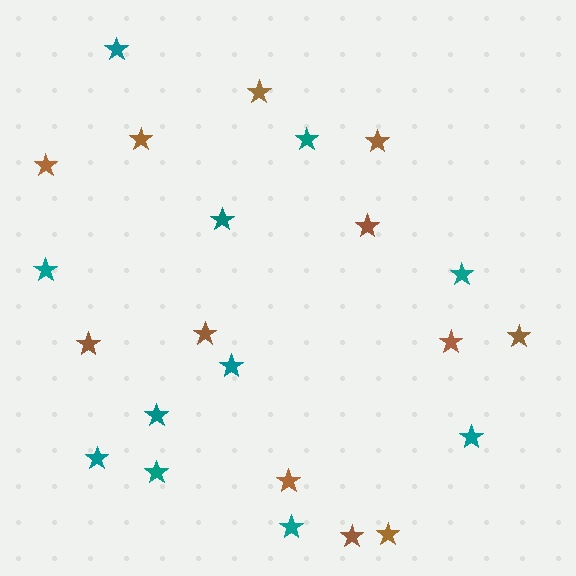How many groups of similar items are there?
There are 2 groups: one group of brown stars (12) and one group of teal stars (11).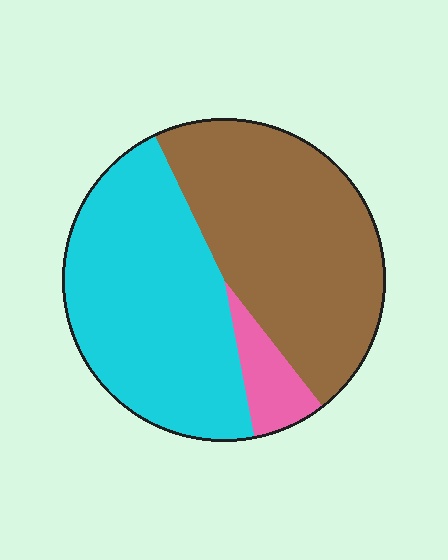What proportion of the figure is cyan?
Cyan takes up about one half (1/2) of the figure.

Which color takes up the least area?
Pink, at roughly 5%.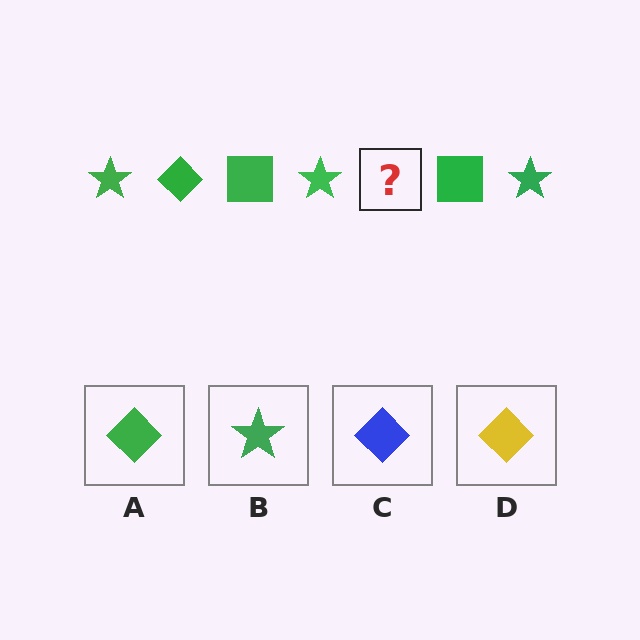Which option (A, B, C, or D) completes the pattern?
A.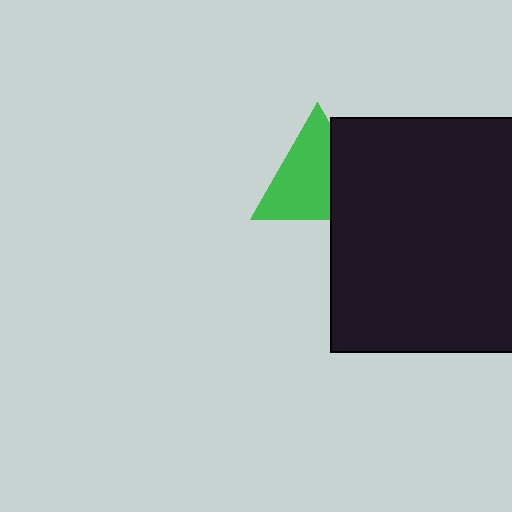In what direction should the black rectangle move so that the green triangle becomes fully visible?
The black rectangle should move right. That is the shortest direction to clear the overlap and leave the green triangle fully visible.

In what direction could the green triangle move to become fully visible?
The green triangle could move left. That would shift it out from behind the black rectangle entirely.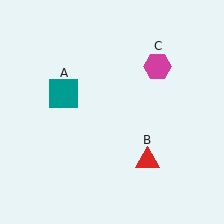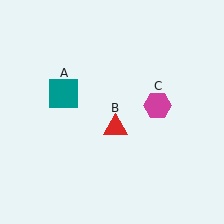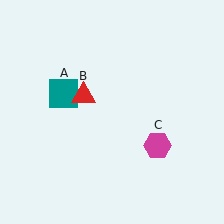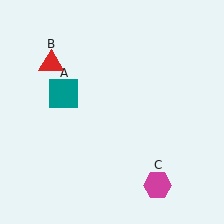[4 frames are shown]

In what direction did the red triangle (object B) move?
The red triangle (object B) moved up and to the left.